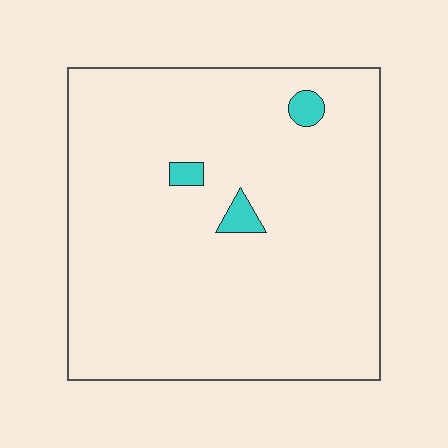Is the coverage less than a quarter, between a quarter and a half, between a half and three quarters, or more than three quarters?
Less than a quarter.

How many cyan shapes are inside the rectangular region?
3.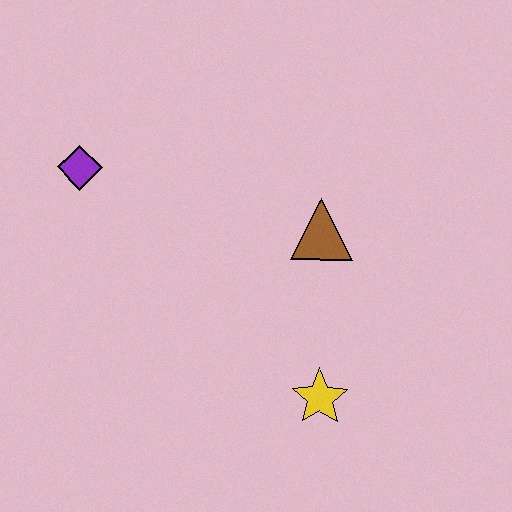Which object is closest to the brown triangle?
The yellow star is closest to the brown triangle.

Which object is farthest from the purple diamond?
The yellow star is farthest from the purple diamond.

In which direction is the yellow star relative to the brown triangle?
The yellow star is below the brown triangle.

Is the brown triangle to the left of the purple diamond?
No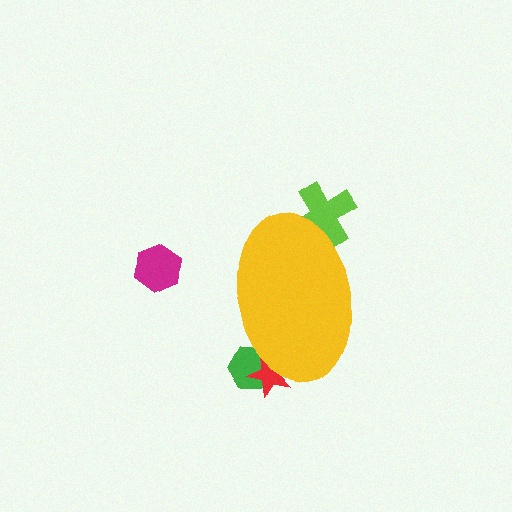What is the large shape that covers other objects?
A yellow ellipse.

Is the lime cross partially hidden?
Yes, the lime cross is partially hidden behind the yellow ellipse.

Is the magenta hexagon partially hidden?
No, the magenta hexagon is fully visible.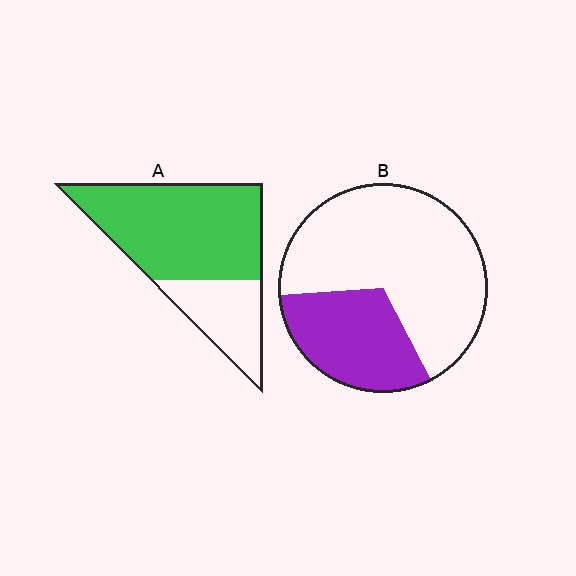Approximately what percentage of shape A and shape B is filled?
A is approximately 70% and B is approximately 30%.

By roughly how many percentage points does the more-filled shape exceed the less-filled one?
By roughly 40 percentage points (A over B).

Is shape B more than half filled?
No.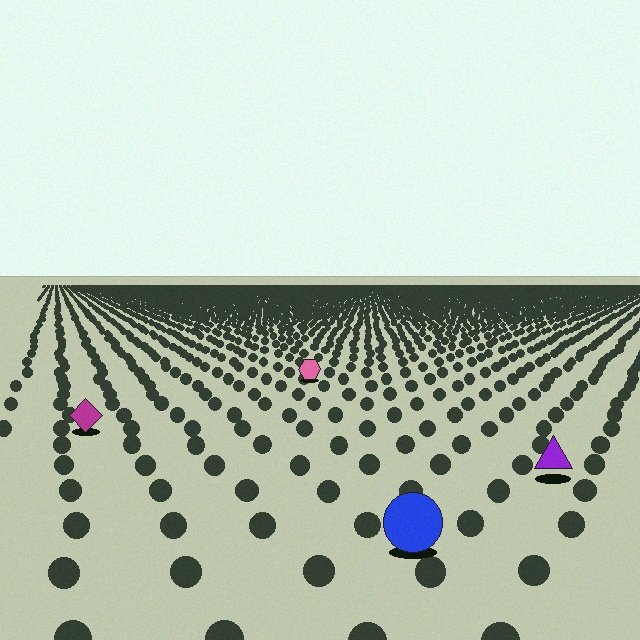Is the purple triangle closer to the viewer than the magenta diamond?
Yes. The purple triangle is closer — you can tell from the texture gradient: the ground texture is coarser near it.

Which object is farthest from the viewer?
The pink hexagon is farthest from the viewer. It appears smaller and the ground texture around it is denser.